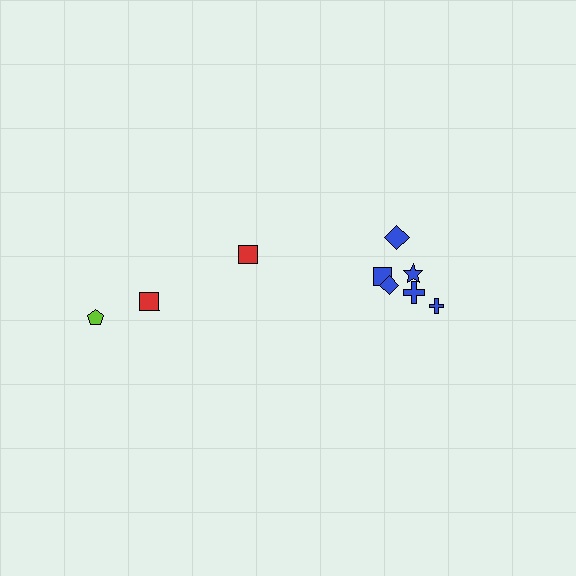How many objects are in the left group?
There are 4 objects.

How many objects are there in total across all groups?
There are 10 objects.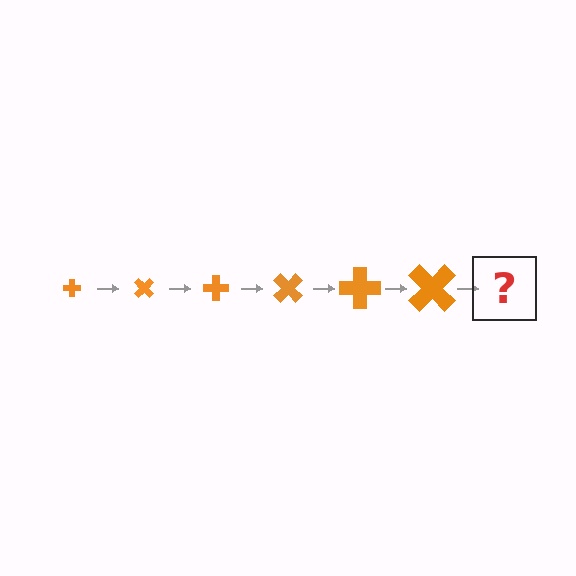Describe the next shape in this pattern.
It should be a cross, larger than the previous one and rotated 270 degrees from the start.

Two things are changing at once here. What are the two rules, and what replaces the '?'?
The two rules are that the cross grows larger each step and it rotates 45 degrees each step. The '?' should be a cross, larger than the previous one and rotated 270 degrees from the start.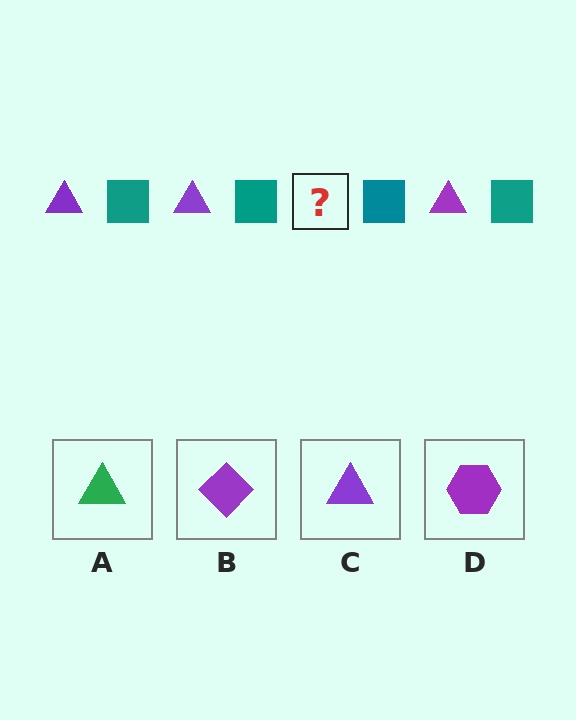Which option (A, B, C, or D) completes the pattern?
C.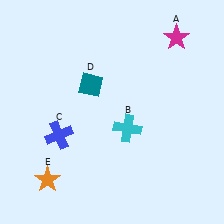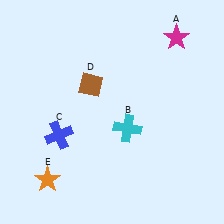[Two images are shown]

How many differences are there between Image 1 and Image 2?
There is 1 difference between the two images.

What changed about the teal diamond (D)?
In Image 1, D is teal. In Image 2, it changed to brown.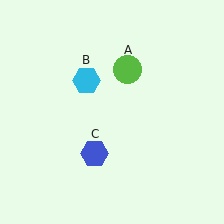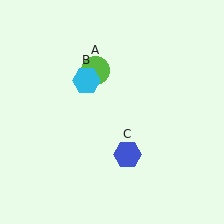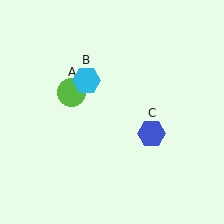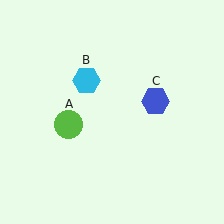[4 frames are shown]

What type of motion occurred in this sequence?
The lime circle (object A), blue hexagon (object C) rotated counterclockwise around the center of the scene.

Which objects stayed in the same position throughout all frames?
Cyan hexagon (object B) remained stationary.